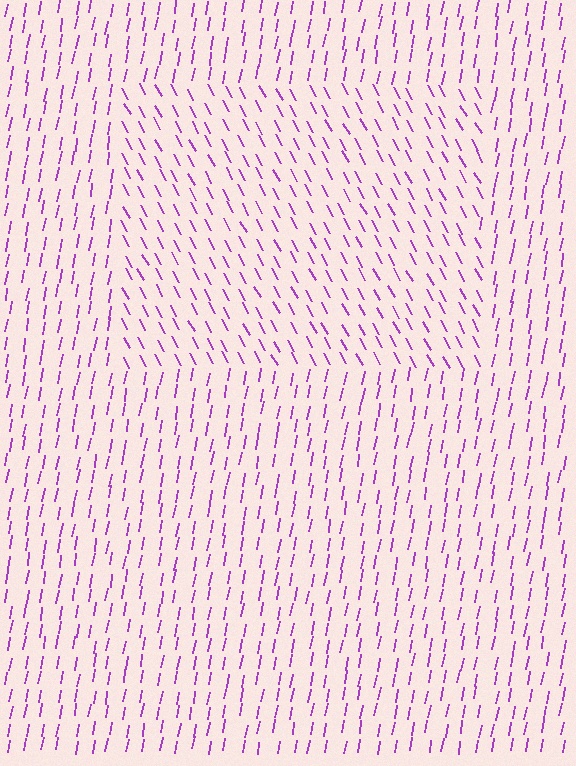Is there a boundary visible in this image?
Yes, there is a texture boundary formed by a change in line orientation.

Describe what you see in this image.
The image is filled with small purple line segments. A rectangle region in the image has lines oriented differently from the surrounding lines, creating a visible texture boundary.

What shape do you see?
I see a rectangle.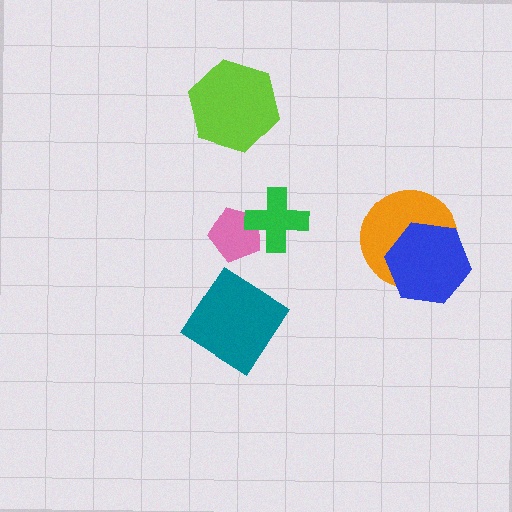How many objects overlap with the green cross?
1 object overlaps with the green cross.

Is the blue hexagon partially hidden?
No, no other shape covers it.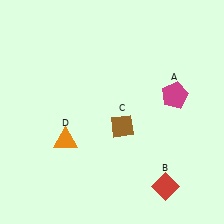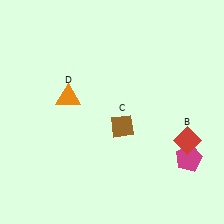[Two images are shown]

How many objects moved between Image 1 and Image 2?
3 objects moved between the two images.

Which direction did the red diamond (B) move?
The red diamond (B) moved up.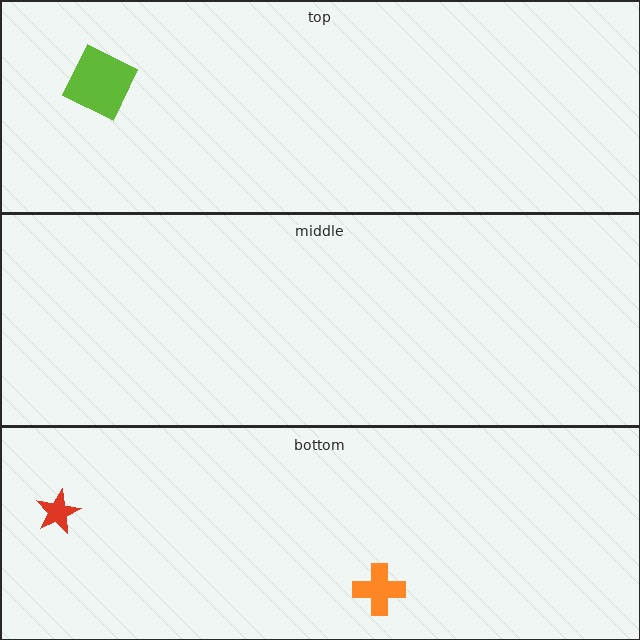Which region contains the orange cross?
The bottom region.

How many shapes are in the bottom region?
2.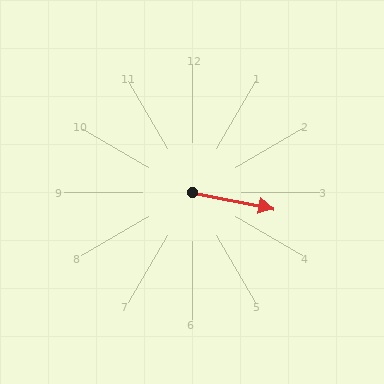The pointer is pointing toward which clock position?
Roughly 3 o'clock.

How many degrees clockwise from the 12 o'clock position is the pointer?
Approximately 101 degrees.